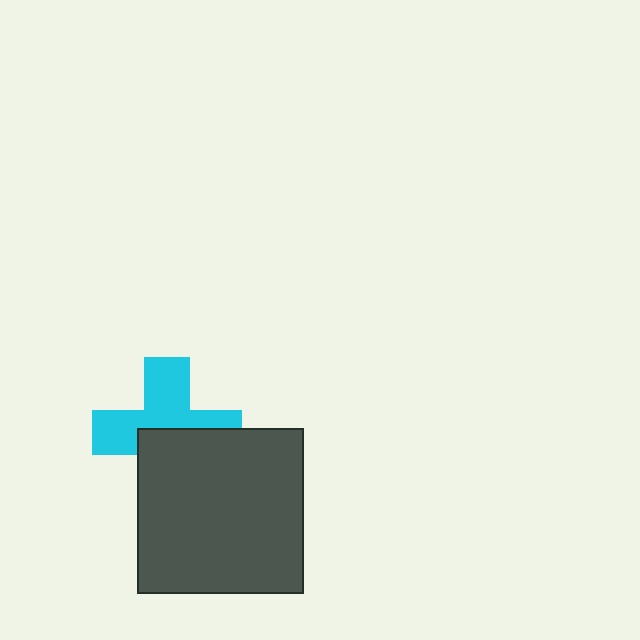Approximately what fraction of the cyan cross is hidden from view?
Roughly 45% of the cyan cross is hidden behind the dark gray square.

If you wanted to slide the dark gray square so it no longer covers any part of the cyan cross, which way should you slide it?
Slide it down — that is the most direct way to separate the two shapes.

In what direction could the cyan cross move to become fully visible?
The cyan cross could move up. That would shift it out from behind the dark gray square entirely.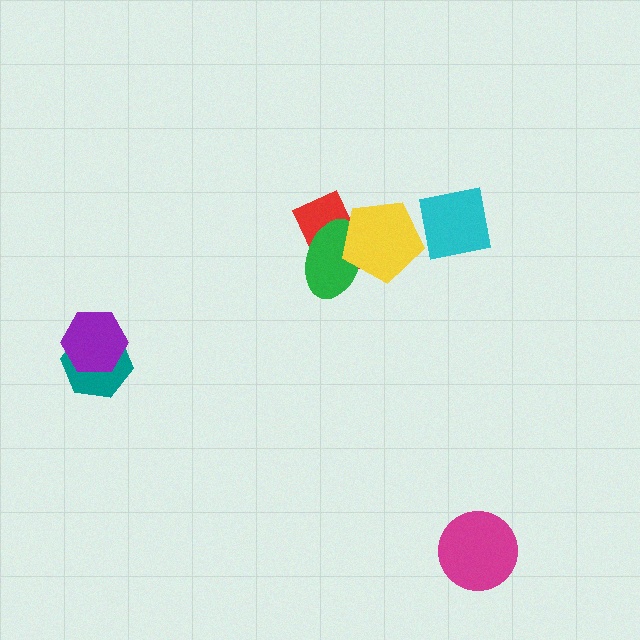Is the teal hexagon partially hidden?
Yes, it is partially covered by another shape.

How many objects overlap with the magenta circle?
0 objects overlap with the magenta circle.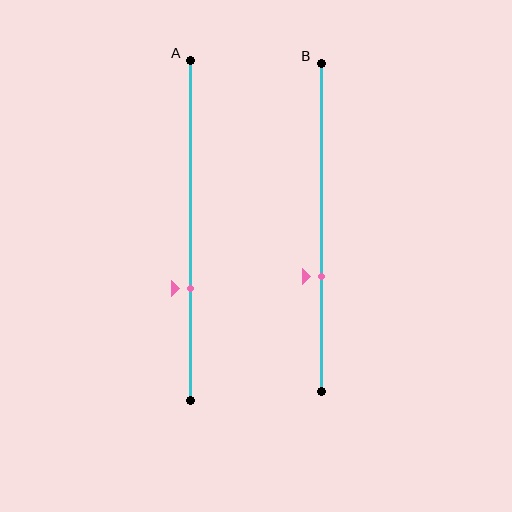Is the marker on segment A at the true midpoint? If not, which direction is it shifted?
No, the marker on segment A is shifted downward by about 17% of the segment length.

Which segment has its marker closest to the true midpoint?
Segment B has its marker closest to the true midpoint.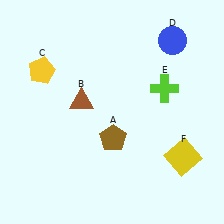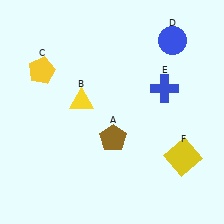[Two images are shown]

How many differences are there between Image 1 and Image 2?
There are 2 differences between the two images.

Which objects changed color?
B changed from brown to yellow. E changed from lime to blue.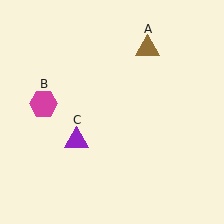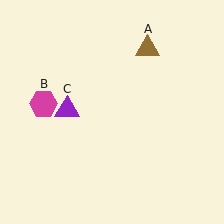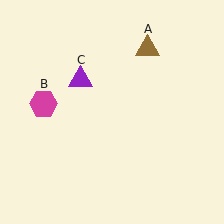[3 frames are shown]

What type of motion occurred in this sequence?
The purple triangle (object C) rotated clockwise around the center of the scene.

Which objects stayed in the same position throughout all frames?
Brown triangle (object A) and magenta hexagon (object B) remained stationary.